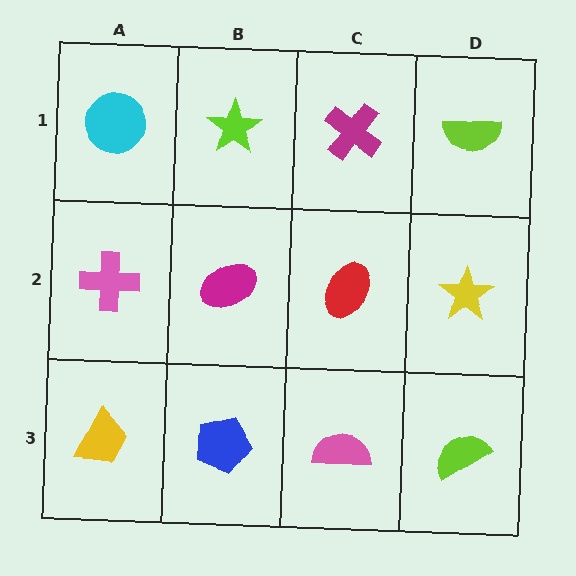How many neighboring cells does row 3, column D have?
2.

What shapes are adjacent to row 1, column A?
A pink cross (row 2, column A), a lime star (row 1, column B).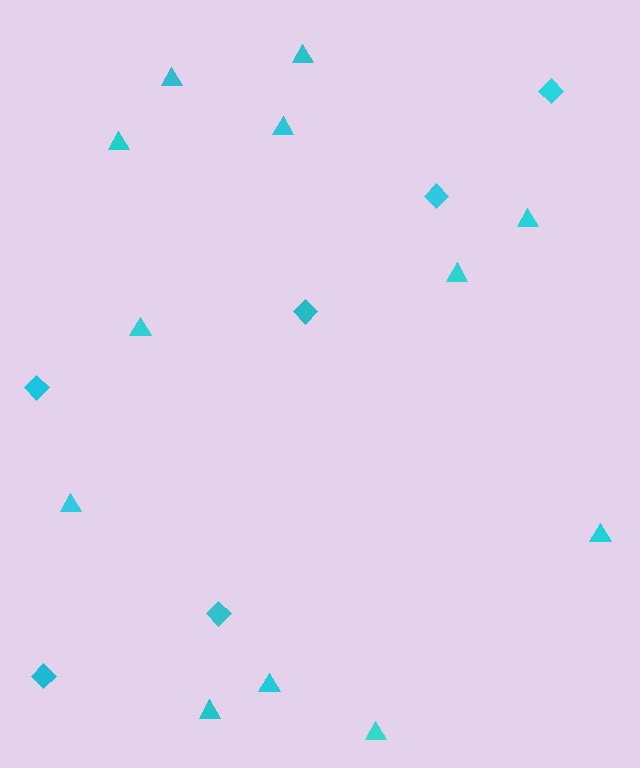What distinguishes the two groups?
There are 2 groups: one group of diamonds (6) and one group of triangles (12).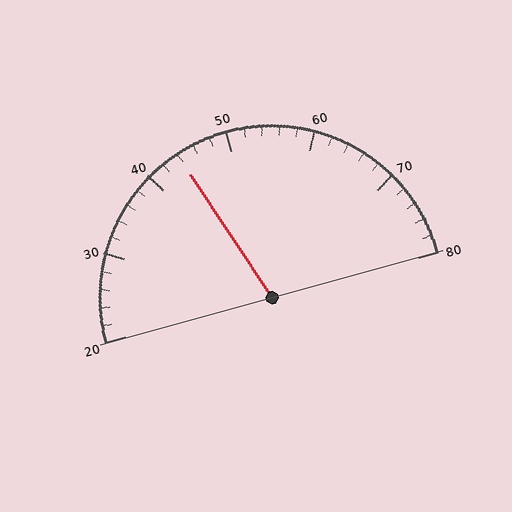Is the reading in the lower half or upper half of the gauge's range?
The reading is in the lower half of the range (20 to 80).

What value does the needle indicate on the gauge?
The needle indicates approximately 44.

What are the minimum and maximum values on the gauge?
The gauge ranges from 20 to 80.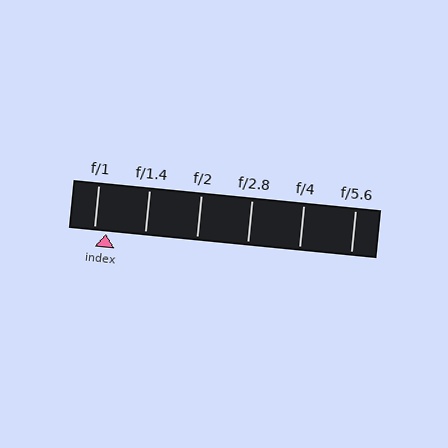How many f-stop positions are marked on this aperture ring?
There are 6 f-stop positions marked.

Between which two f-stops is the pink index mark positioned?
The index mark is between f/1 and f/1.4.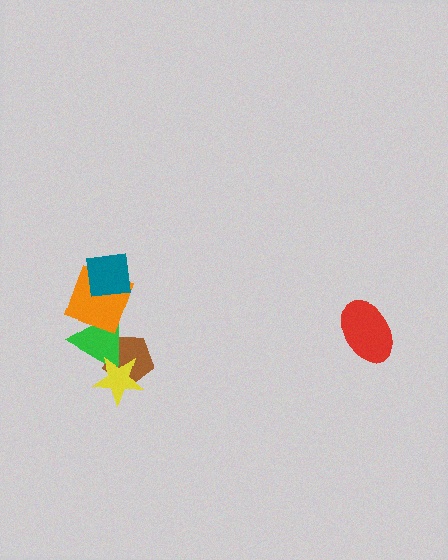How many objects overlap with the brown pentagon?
2 objects overlap with the brown pentagon.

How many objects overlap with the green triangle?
3 objects overlap with the green triangle.